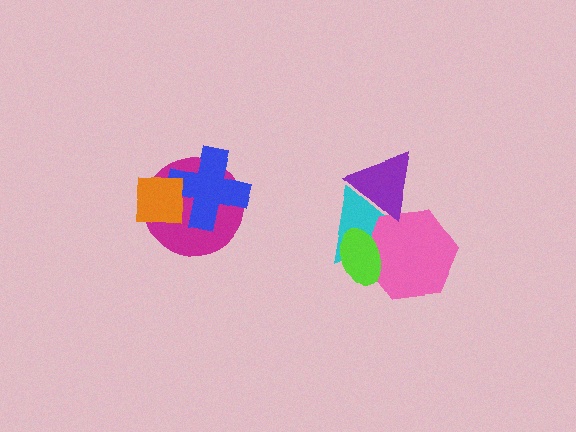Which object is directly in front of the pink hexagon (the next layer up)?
The lime ellipse is directly in front of the pink hexagon.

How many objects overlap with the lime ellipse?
2 objects overlap with the lime ellipse.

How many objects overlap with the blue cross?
2 objects overlap with the blue cross.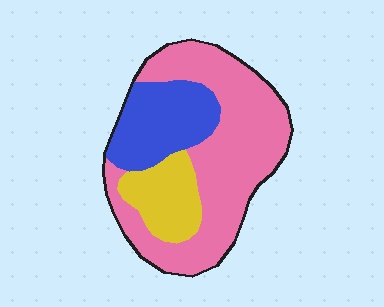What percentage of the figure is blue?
Blue covers 24% of the figure.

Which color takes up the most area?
Pink, at roughly 60%.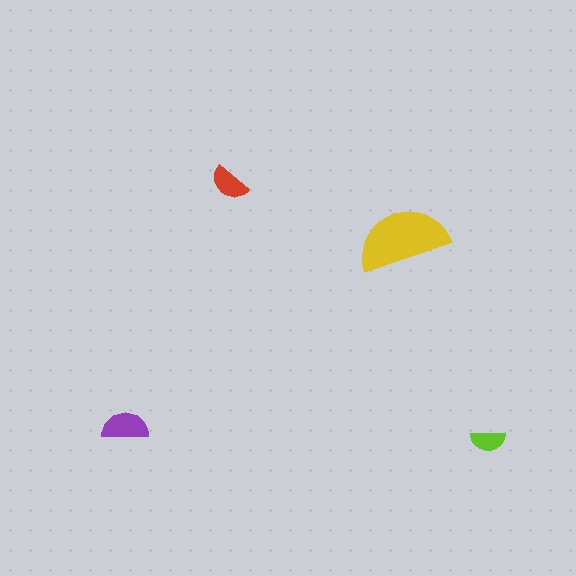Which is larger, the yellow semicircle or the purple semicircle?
The yellow one.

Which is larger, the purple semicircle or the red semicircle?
The purple one.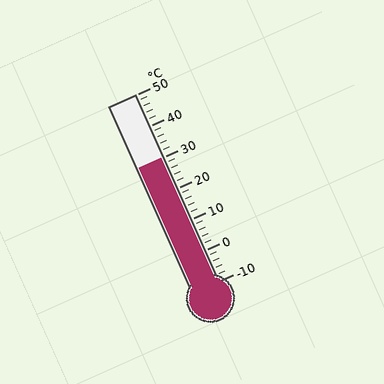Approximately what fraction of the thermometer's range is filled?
The thermometer is filled to approximately 65% of its range.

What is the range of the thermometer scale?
The thermometer scale ranges from -10°C to 50°C.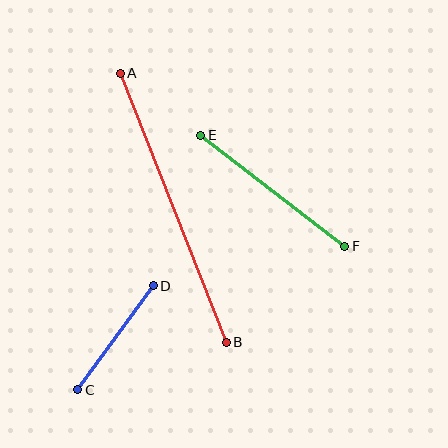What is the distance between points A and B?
The distance is approximately 289 pixels.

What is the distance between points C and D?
The distance is approximately 129 pixels.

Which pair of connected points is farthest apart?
Points A and B are farthest apart.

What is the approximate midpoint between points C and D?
The midpoint is at approximately (116, 338) pixels.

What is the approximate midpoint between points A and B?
The midpoint is at approximately (173, 208) pixels.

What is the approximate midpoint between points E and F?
The midpoint is at approximately (273, 191) pixels.